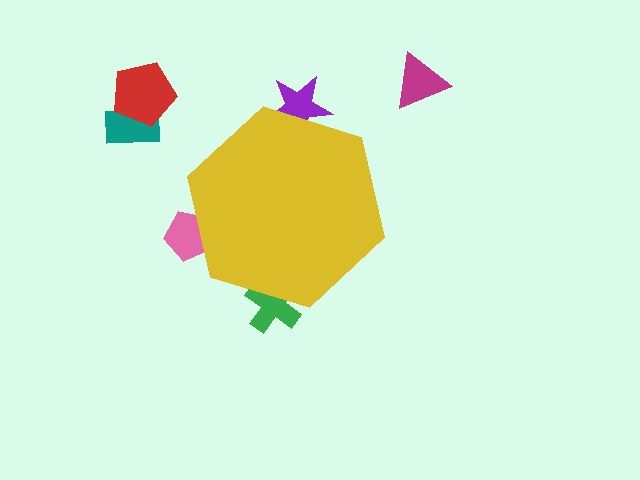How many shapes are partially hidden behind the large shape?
3 shapes are partially hidden.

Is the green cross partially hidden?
Yes, the green cross is partially hidden behind the yellow hexagon.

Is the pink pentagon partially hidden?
Yes, the pink pentagon is partially hidden behind the yellow hexagon.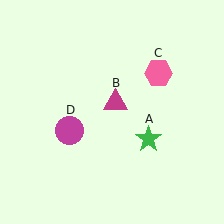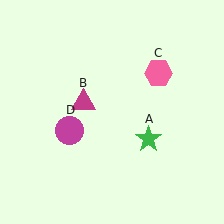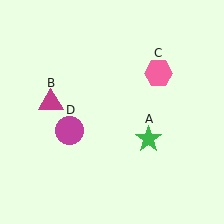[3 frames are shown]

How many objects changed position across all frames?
1 object changed position: magenta triangle (object B).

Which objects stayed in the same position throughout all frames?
Green star (object A) and pink hexagon (object C) and magenta circle (object D) remained stationary.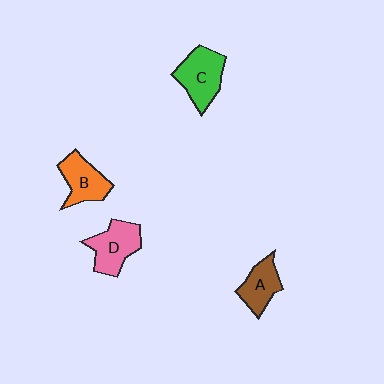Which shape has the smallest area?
Shape A (brown).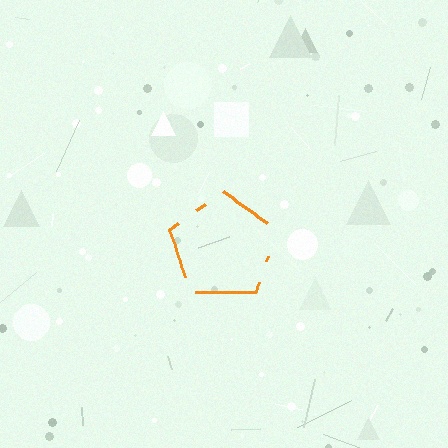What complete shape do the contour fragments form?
The contour fragments form a pentagon.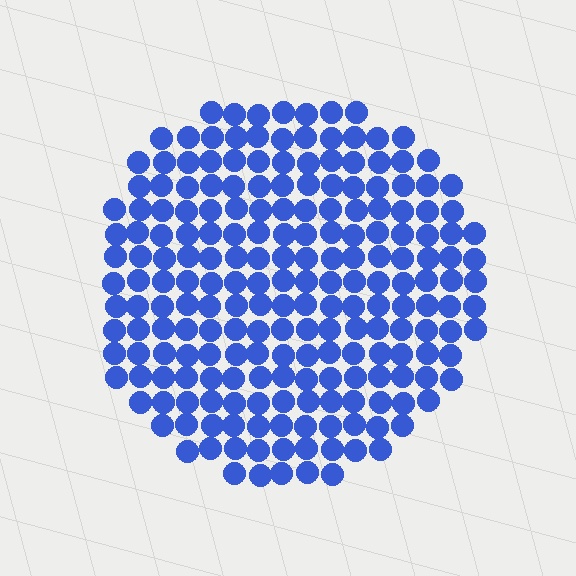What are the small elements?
The small elements are circles.